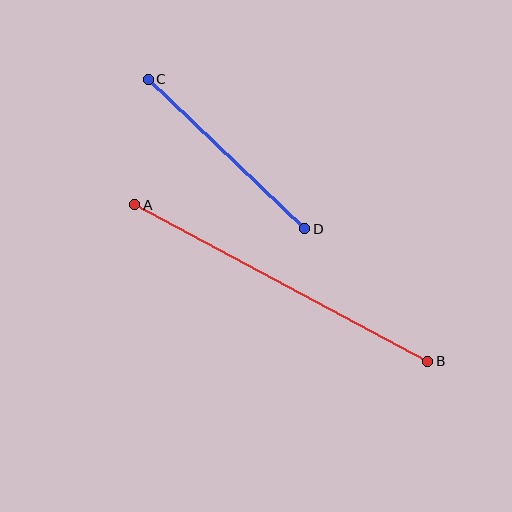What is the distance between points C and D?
The distance is approximately 216 pixels.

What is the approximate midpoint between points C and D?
The midpoint is at approximately (226, 154) pixels.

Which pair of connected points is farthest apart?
Points A and B are farthest apart.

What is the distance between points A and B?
The distance is approximately 332 pixels.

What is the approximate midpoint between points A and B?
The midpoint is at approximately (281, 283) pixels.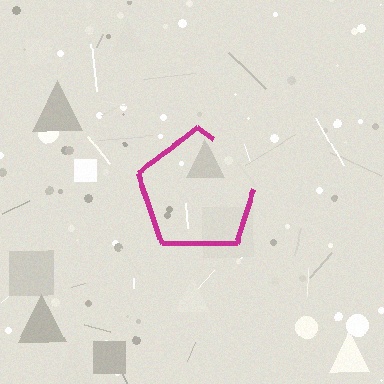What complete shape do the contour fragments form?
The contour fragments form a pentagon.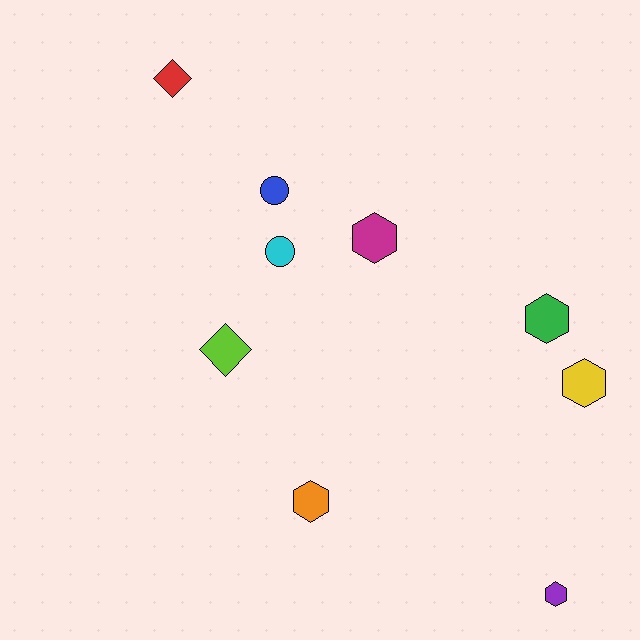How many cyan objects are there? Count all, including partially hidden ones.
There is 1 cyan object.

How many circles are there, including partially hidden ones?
There are 2 circles.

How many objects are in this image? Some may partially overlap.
There are 9 objects.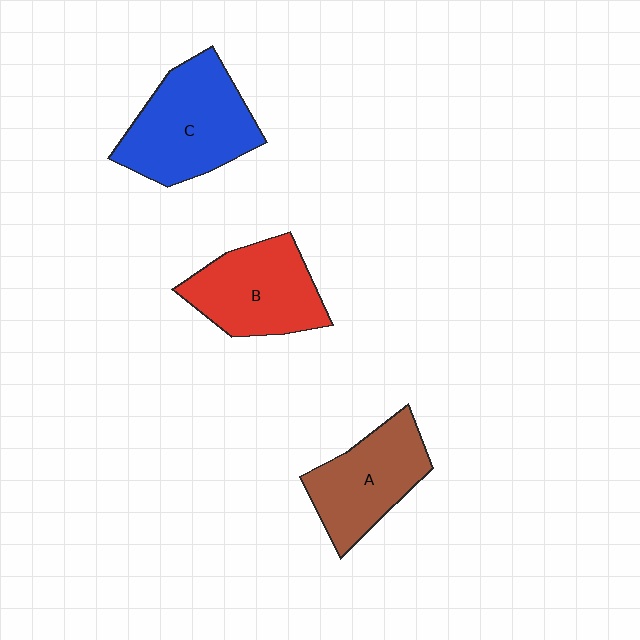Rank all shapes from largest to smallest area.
From largest to smallest: C (blue), B (red), A (brown).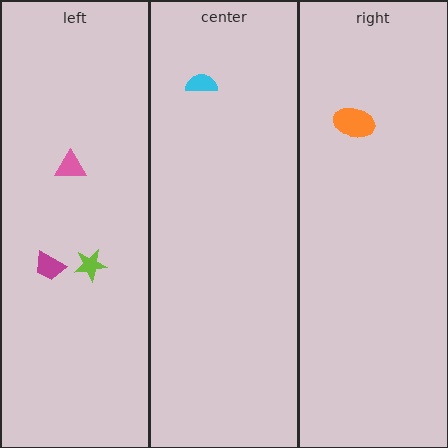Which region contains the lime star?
The left region.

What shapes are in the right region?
The orange ellipse.